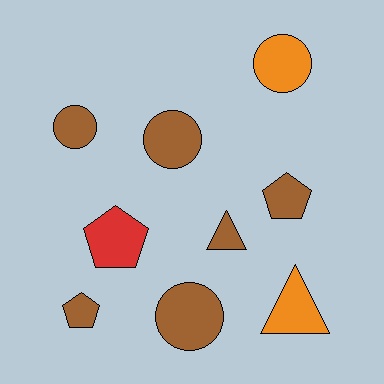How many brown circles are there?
There are 3 brown circles.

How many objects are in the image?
There are 9 objects.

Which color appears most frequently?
Brown, with 6 objects.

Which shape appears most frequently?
Circle, with 4 objects.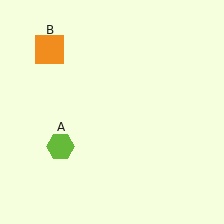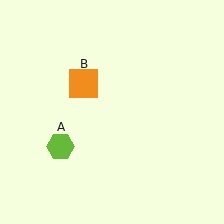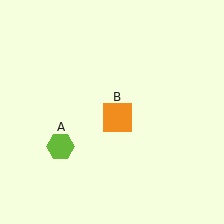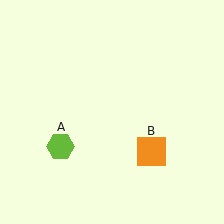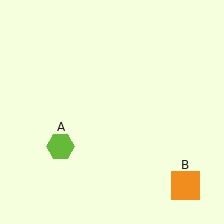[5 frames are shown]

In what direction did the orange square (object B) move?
The orange square (object B) moved down and to the right.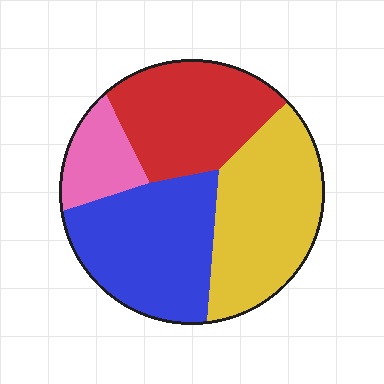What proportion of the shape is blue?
Blue covers around 30% of the shape.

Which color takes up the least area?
Pink, at roughly 10%.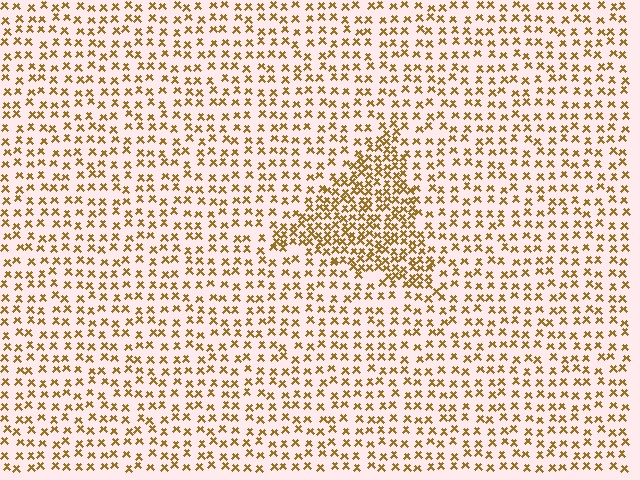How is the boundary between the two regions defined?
The boundary is defined by a change in element density (approximately 2.0x ratio). All elements are the same color, size, and shape.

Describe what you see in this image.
The image contains small brown elements arranged at two different densities. A triangle-shaped region is visible where the elements are more densely packed than the surrounding area.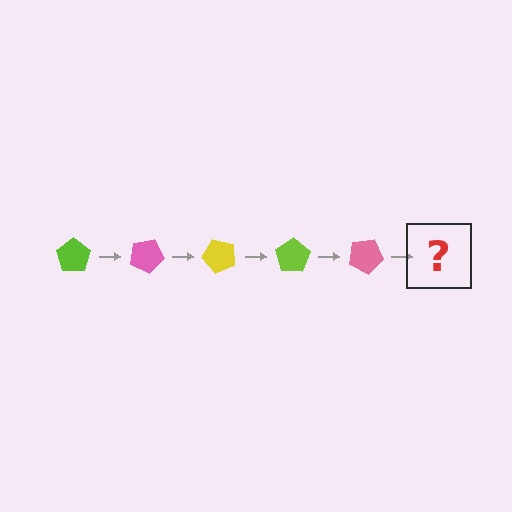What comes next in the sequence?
The next element should be a yellow pentagon, rotated 125 degrees from the start.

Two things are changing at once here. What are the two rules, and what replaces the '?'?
The two rules are that it rotates 25 degrees each step and the color cycles through lime, pink, and yellow. The '?' should be a yellow pentagon, rotated 125 degrees from the start.